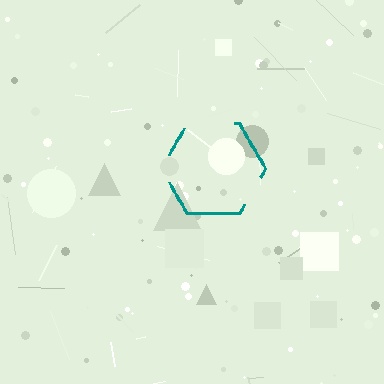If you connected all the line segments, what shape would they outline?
They would outline a hexagon.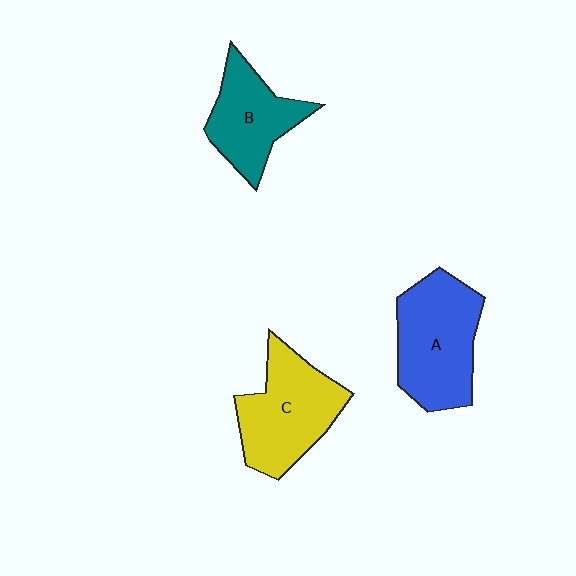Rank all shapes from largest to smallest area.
From largest to smallest: A (blue), C (yellow), B (teal).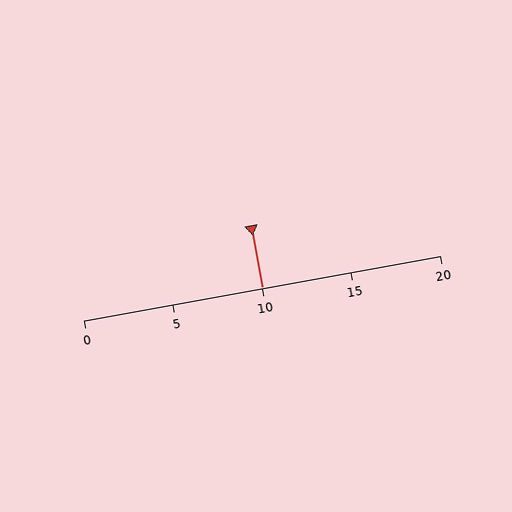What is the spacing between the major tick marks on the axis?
The major ticks are spaced 5 apart.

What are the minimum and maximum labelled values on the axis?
The axis runs from 0 to 20.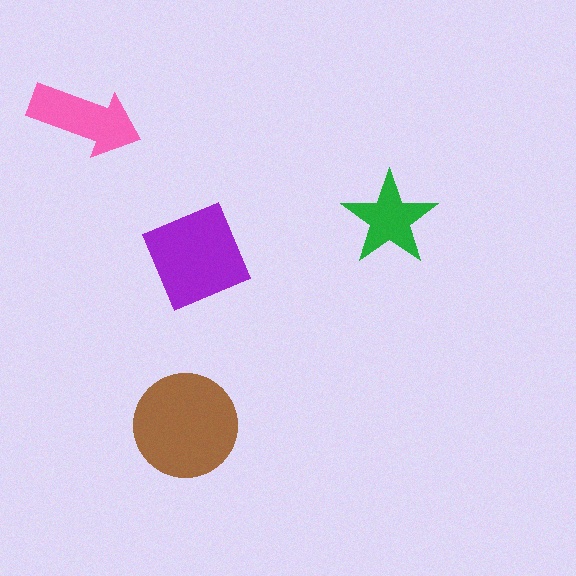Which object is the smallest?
The green star.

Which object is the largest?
The brown circle.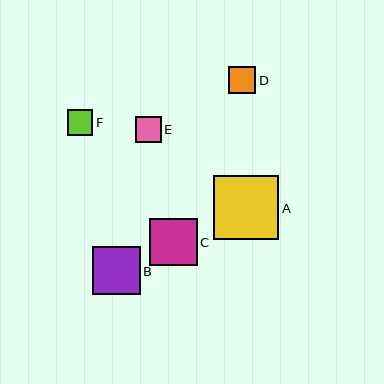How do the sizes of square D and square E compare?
Square D and square E are approximately the same size.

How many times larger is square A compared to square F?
Square A is approximately 2.6 times the size of square F.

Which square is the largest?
Square A is the largest with a size of approximately 65 pixels.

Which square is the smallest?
Square F is the smallest with a size of approximately 25 pixels.